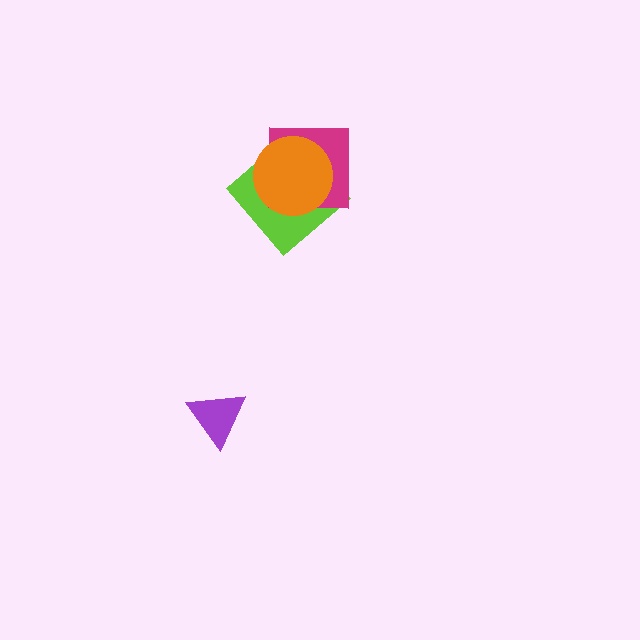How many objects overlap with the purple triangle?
0 objects overlap with the purple triangle.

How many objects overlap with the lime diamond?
2 objects overlap with the lime diamond.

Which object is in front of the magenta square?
The orange circle is in front of the magenta square.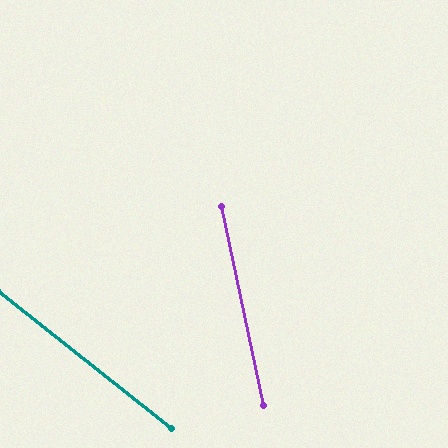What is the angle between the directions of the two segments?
Approximately 40 degrees.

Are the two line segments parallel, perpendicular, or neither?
Neither parallel nor perpendicular — they differ by about 40°.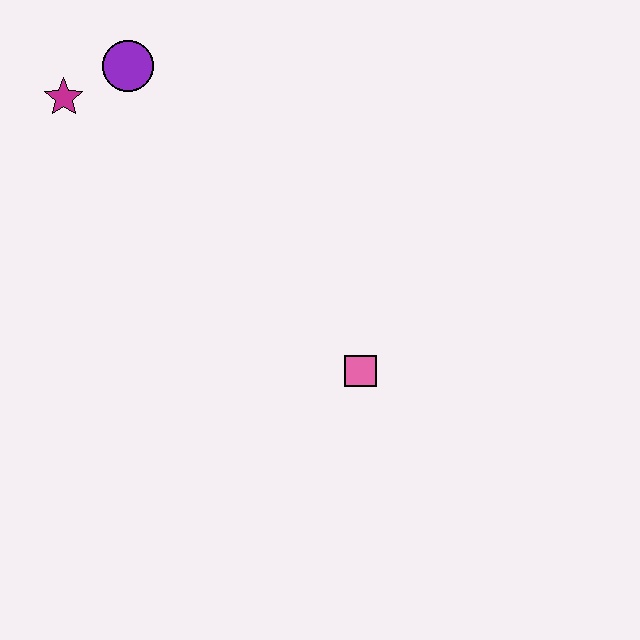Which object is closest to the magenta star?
The purple circle is closest to the magenta star.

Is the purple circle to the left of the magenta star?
No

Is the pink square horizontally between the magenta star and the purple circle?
No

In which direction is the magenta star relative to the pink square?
The magenta star is to the left of the pink square.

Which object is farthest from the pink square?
The magenta star is farthest from the pink square.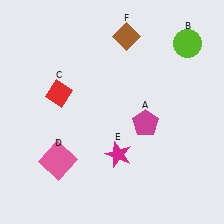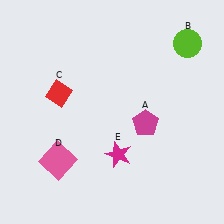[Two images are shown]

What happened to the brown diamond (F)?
The brown diamond (F) was removed in Image 2. It was in the top-right area of Image 1.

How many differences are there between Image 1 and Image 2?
There is 1 difference between the two images.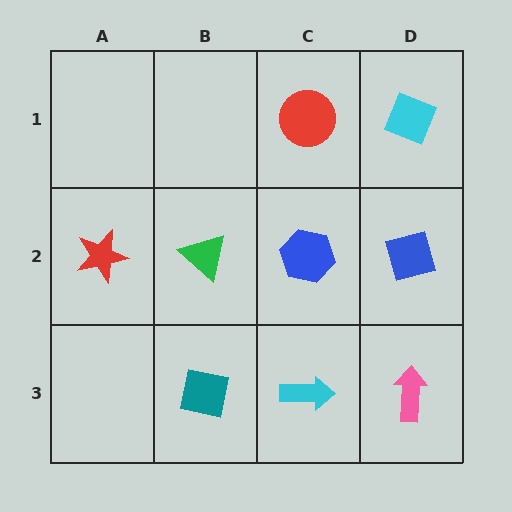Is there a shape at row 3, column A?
No, that cell is empty.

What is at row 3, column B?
A teal square.